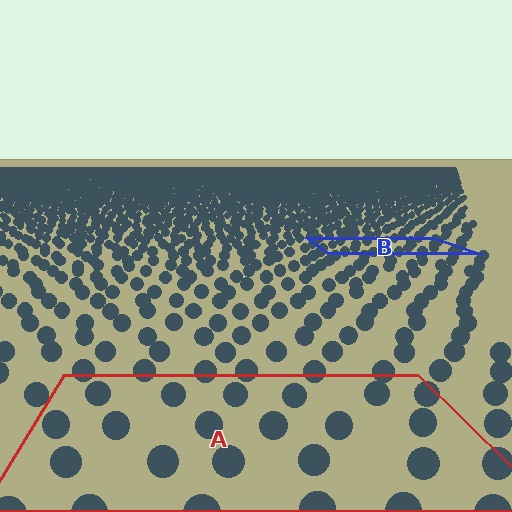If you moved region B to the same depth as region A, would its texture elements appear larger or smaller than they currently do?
They would appear larger. At a closer depth, the same texture elements are projected at a bigger on-screen size.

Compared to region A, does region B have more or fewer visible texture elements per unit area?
Region B has more texture elements per unit area — they are packed more densely because it is farther away.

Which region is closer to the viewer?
Region A is closer. The texture elements there are larger and more spread out.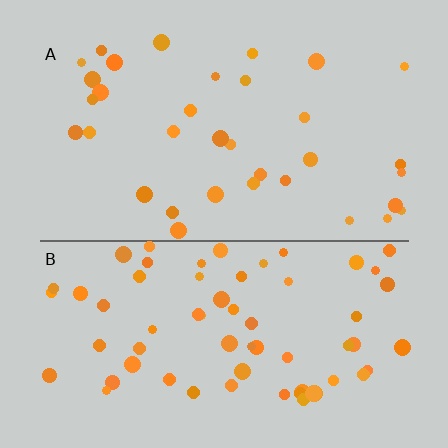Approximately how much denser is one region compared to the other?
Approximately 1.9× — region B over region A.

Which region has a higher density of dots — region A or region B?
B (the bottom).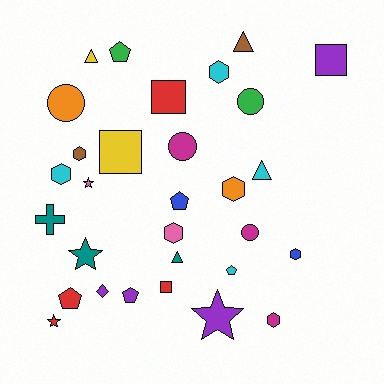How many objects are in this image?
There are 30 objects.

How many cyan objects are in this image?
There are 4 cyan objects.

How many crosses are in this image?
There is 1 cross.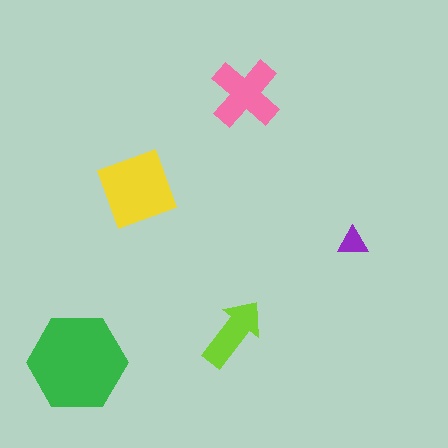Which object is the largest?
The green hexagon.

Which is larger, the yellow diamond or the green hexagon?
The green hexagon.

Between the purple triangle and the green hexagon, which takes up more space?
The green hexagon.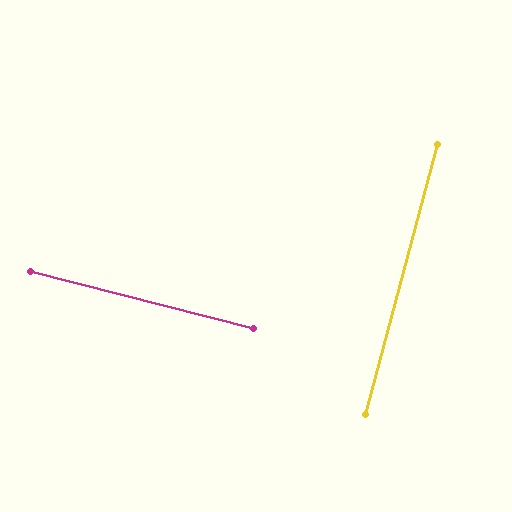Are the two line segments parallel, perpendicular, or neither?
Perpendicular — they meet at approximately 89°.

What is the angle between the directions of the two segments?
Approximately 89 degrees.